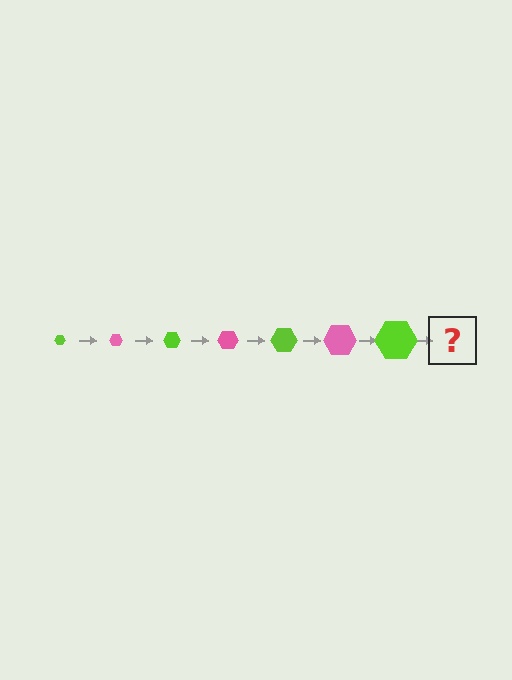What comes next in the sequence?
The next element should be a pink hexagon, larger than the previous one.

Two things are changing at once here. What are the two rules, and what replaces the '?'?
The two rules are that the hexagon grows larger each step and the color cycles through lime and pink. The '?' should be a pink hexagon, larger than the previous one.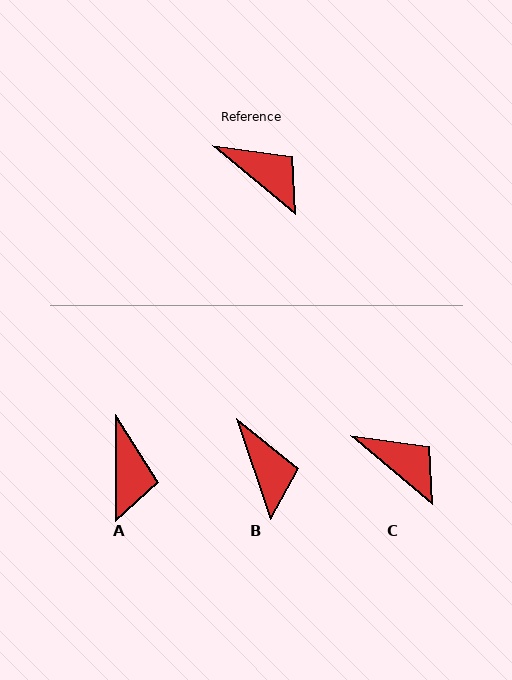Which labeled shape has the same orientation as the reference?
C.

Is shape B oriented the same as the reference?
No, it is off by about 32 degrees.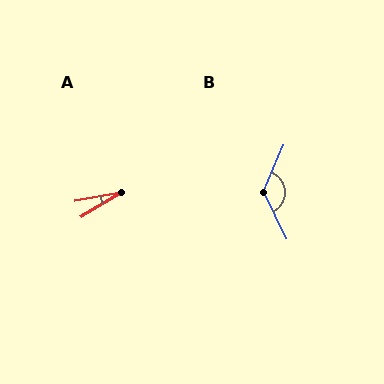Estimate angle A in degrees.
Approximately 21 degrees.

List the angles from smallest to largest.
A (21°), B (131°).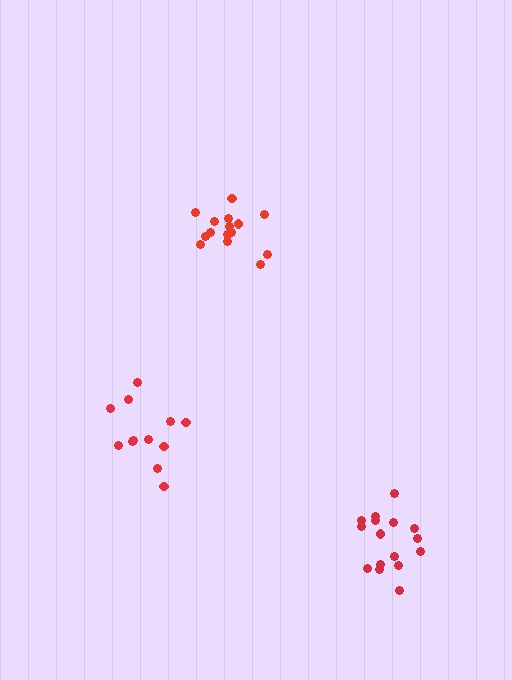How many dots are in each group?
Group 1: 15 dots, Group 2: 12 dots, Group 3: 16 dots (43 total).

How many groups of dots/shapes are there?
There are 3 groups.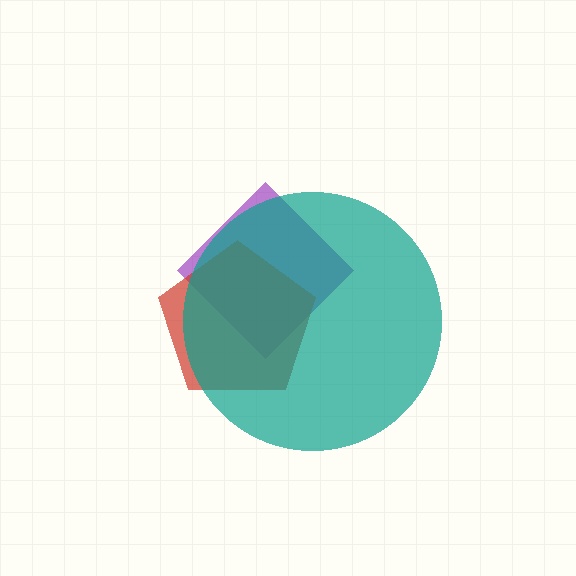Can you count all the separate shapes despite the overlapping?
Yes, there are 3 separate shapes.